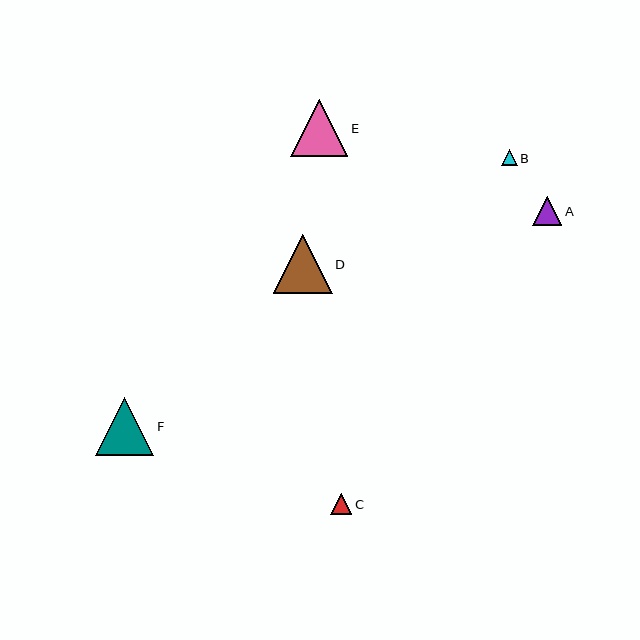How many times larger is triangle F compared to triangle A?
Triangle F is approximately 2.0 times the size of triangle A.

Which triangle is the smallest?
Triangle B is the smallest with a size of approximately 16 pixels.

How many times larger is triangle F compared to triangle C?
Triangle F is approximately 2.8 times the size of triangle C.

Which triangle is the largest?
Triangle D is the largest with a size of approximately 59 pixels.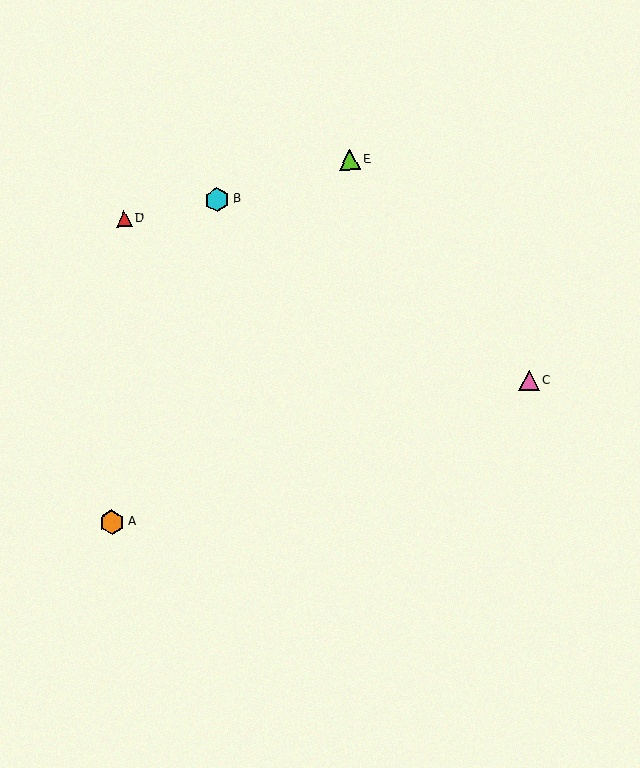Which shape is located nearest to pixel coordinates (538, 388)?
The pink triangle (labeled C) at (529, 381) is nearest to that location.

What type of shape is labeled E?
Shape E is a lime triangle.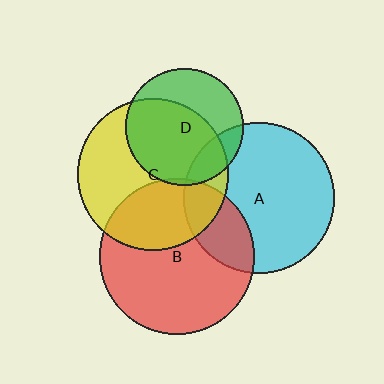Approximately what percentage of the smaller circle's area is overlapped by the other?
Approximately 15%.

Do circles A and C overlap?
Yes.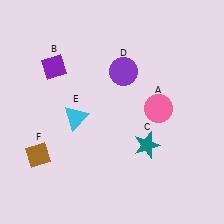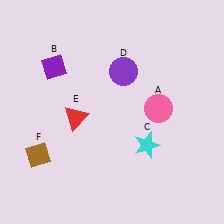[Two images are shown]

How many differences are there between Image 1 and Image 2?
There are 2 differences between the two images.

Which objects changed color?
C changed from teal to cyan. E changed from cyan to red.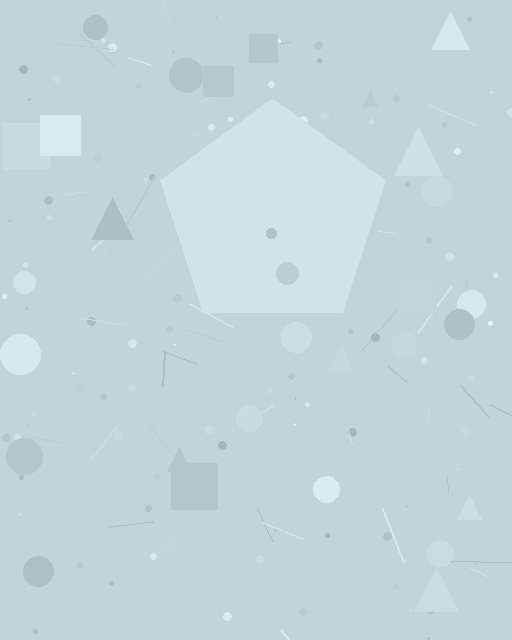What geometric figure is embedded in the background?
A pentagon is embedded in the background.